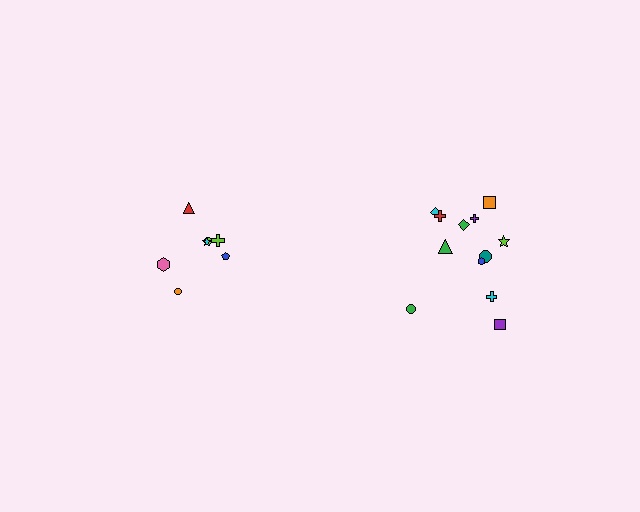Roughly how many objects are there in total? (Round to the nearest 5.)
Roughly 20 objects in total.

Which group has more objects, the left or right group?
The right group.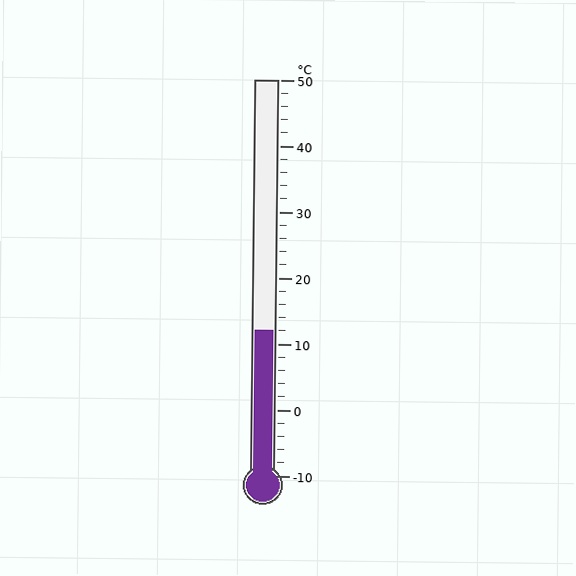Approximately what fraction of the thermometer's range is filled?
The thermometer is filled to approximately 35% of its range.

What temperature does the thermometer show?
The thermometer shows approximately 12°C.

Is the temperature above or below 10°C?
The temperature is above 10°C.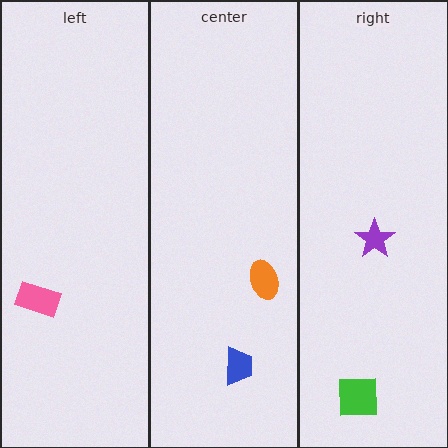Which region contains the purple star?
The right region.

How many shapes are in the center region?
2.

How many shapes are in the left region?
1.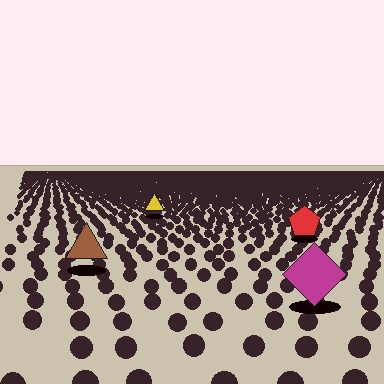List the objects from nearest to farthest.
From nearest to farthest: the magenta diamond, the brown triangle, the red pentagon, the yellow triangle.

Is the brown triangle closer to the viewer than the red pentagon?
Yes. The brown triangle is closer — you can tell from the texture gradient: the ground texture is coarser near it.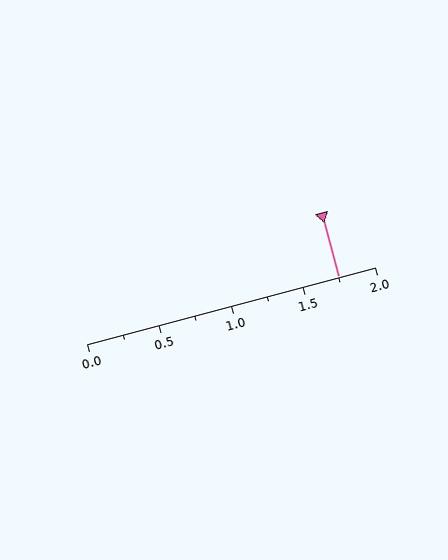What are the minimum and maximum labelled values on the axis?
The axis runs from 0.0 to 2.0.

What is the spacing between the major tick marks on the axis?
The major ticks are spaced 0.5 apart.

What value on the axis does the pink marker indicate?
The marker indicates approximately 1.75.